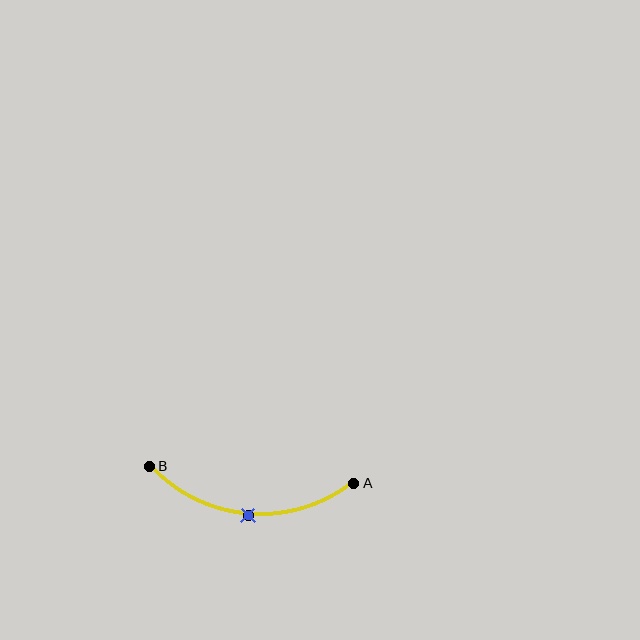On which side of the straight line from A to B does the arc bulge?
The arc bulges below the straight line connecting A and B.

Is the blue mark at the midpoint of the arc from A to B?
Yes. The blue mark lies on the arc at equal arc-length from both A and B — it is the arc midpoint.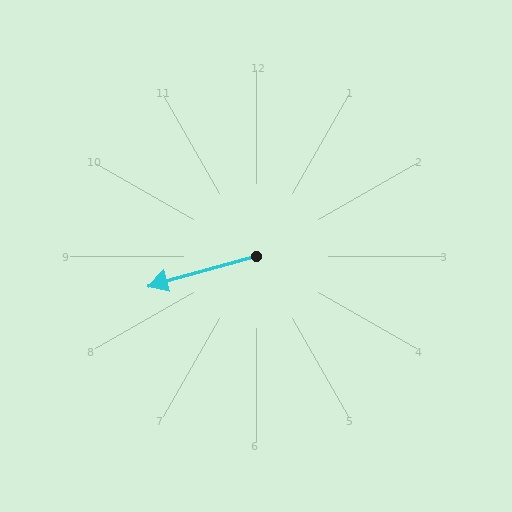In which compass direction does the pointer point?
West.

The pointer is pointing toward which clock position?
Roughly 8 o'clock.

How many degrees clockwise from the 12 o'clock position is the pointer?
Approximately 254 degrees.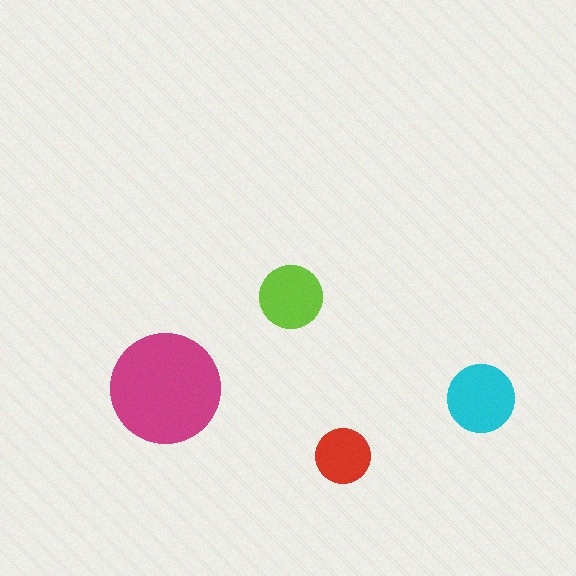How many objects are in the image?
There are 4 objects in the image.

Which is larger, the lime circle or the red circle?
The lime one.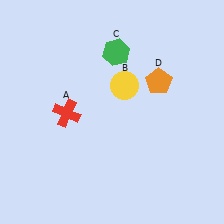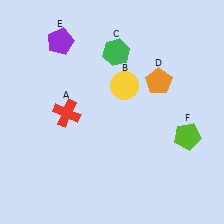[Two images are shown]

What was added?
A purple pentagon (E), a lime pentagon (F) were added in Image 2.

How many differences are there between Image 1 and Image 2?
There are 2 differences between the two images.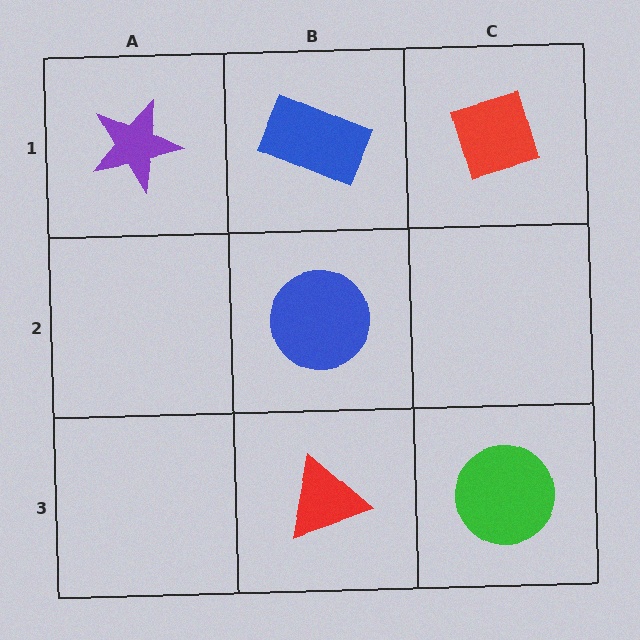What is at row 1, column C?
A red diamond.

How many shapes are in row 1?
3 shapes.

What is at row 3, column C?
A green circle.